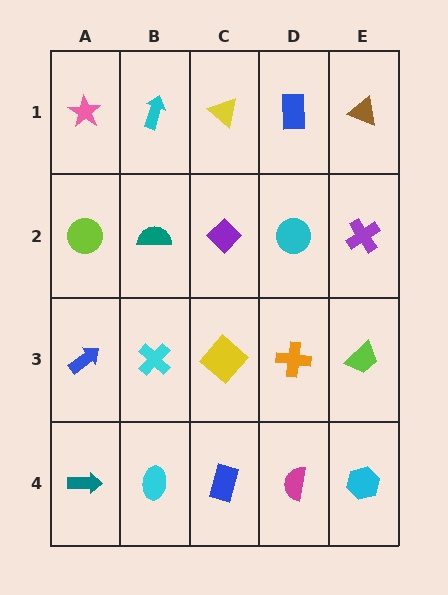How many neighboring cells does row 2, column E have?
3.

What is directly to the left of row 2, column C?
A teal semicircle.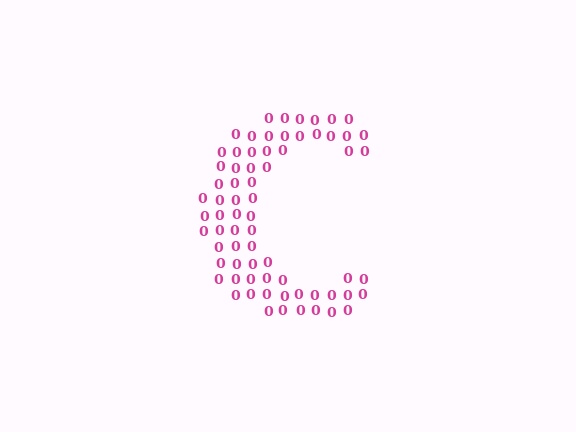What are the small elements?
The small elements are digit 0's.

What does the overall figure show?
The overall figure shows the letter C.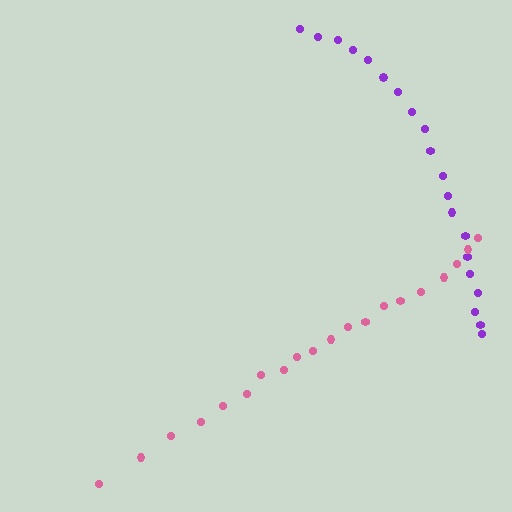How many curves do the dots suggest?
There are 2 distinct paths.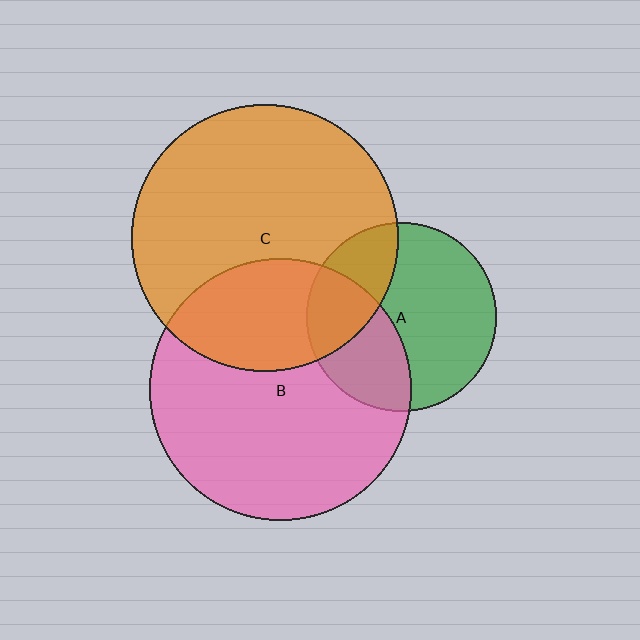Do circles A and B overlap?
Yes.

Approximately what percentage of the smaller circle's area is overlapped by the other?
Approximately 35%.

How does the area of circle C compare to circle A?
Approximately 2.0 times.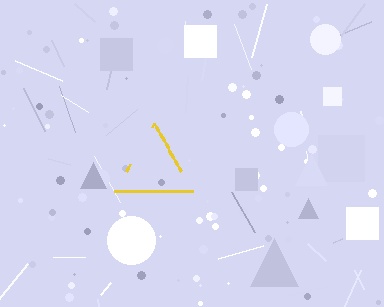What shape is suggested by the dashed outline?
The dashed outline suggests a triangle.